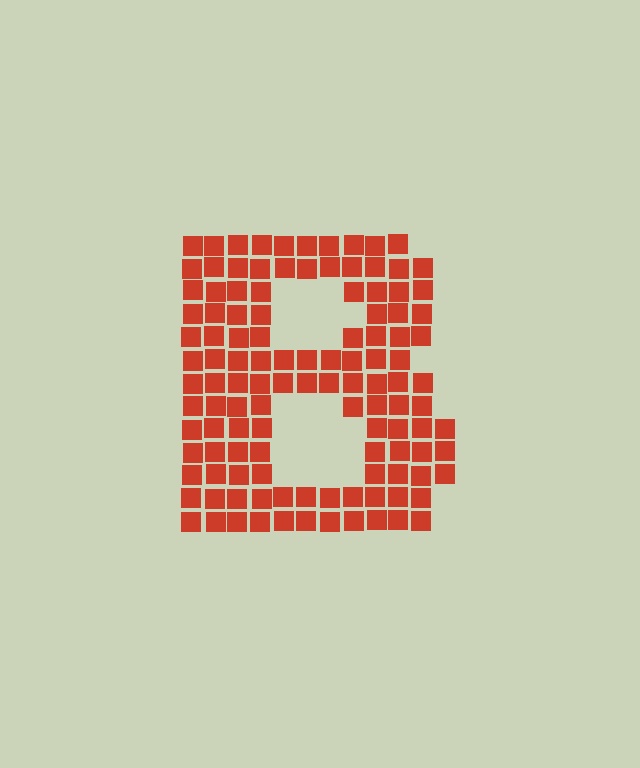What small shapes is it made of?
It is made of small squares.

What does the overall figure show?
The overall figure shows the letter B.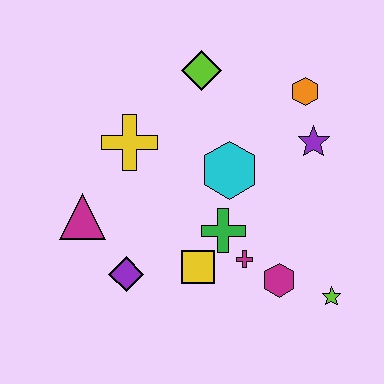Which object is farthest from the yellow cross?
The lime star is farthest from the yellow cross.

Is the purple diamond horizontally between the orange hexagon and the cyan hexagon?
No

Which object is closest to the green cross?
The magenta cross is closest to the green cross.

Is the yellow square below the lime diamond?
Yes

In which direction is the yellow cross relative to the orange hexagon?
The yellow cross is to the left of the orange hexagon.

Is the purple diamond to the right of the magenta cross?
No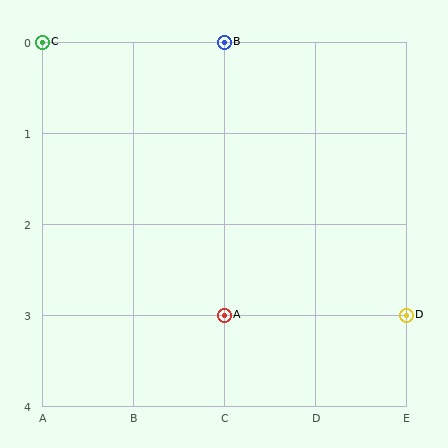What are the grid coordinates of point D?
Point D is at grid coordinates (E, 3).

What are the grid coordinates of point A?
Point A is at grid coordinates (C, 3).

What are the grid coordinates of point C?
Point C is at grid coordinates (A, 0).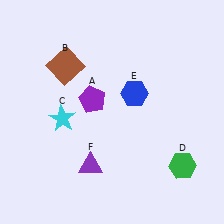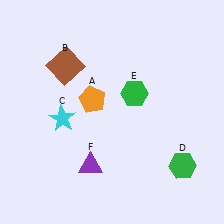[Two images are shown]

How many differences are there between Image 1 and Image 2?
There are 2 differences between the two images.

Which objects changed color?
A changed from purple to orange. E changed from blue to green.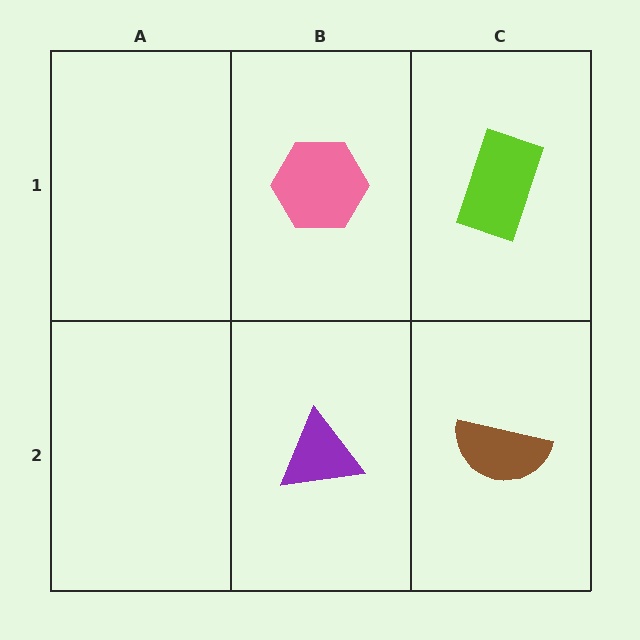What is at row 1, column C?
A lime rectangle.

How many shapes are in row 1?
2 shapes.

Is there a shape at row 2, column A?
No, that cell is empty.